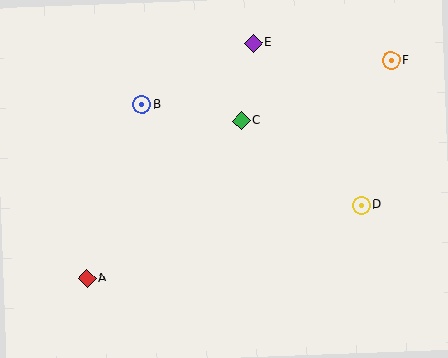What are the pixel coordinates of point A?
Point A is at (87, 278).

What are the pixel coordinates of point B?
Point B is at (142, 105).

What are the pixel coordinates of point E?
Point E is at (253, 43).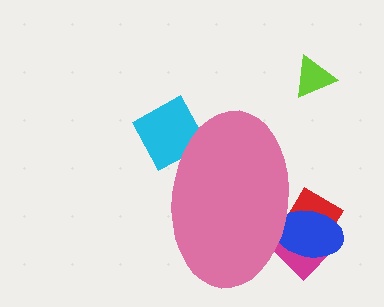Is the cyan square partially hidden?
Yes, the cyan square is partially hidden behind the pink ellipse.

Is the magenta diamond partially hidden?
Yes, the magenta diamond is partially hidden behind the pink ellipse.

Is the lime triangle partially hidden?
No, the lime triangle is fully visible.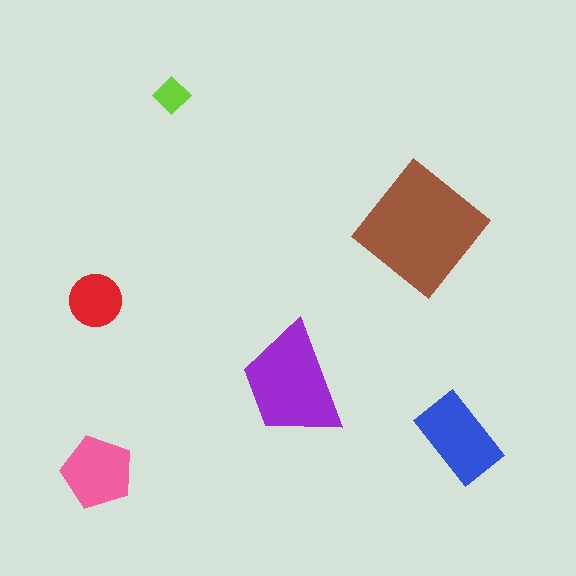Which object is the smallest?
The lime diamond.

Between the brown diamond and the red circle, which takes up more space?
The brown diamond.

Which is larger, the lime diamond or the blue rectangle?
The blue rectangle.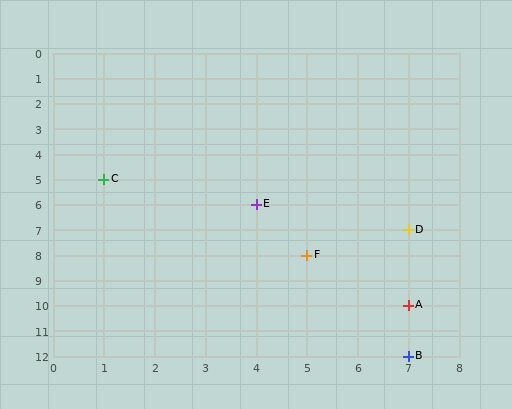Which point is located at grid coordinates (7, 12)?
Point B is at (7, 12).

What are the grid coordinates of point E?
Point E is at grid coordinates (4, 6).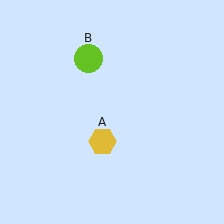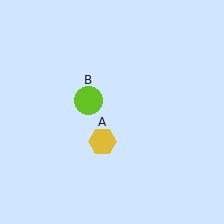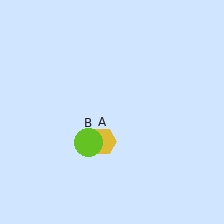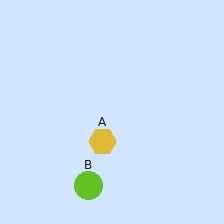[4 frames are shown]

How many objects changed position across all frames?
1 object changed position: lime circle (object B).